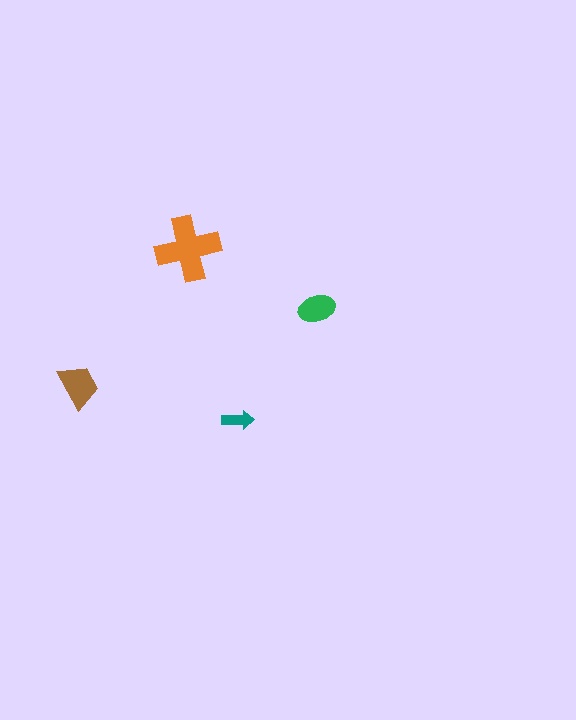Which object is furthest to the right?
The green ellipse is rightmost.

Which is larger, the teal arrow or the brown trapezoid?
The brown trapezoid.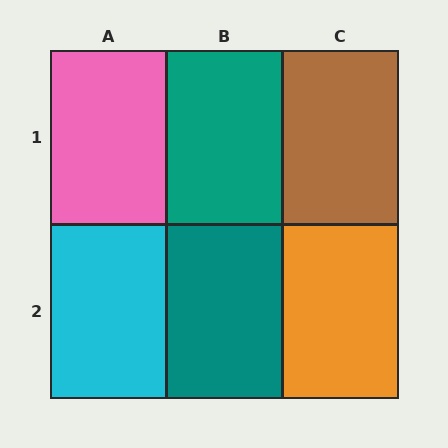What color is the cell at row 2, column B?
Teal.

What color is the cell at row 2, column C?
Orange.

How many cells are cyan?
1 cell is cyan.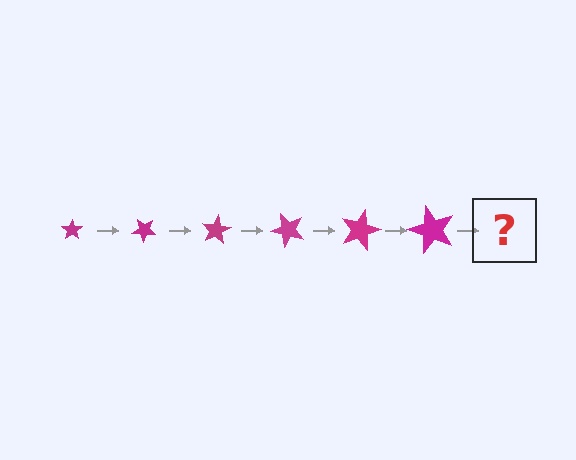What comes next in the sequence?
The next element should be a star, larger than the previous one and rotated 240 degrees from the start.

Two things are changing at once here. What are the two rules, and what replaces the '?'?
The two rules are that the star grows larger each step and it rotates 40 degrees each step. The '?' should be a star, larger than the previous one and rotated 240 degrees from the start.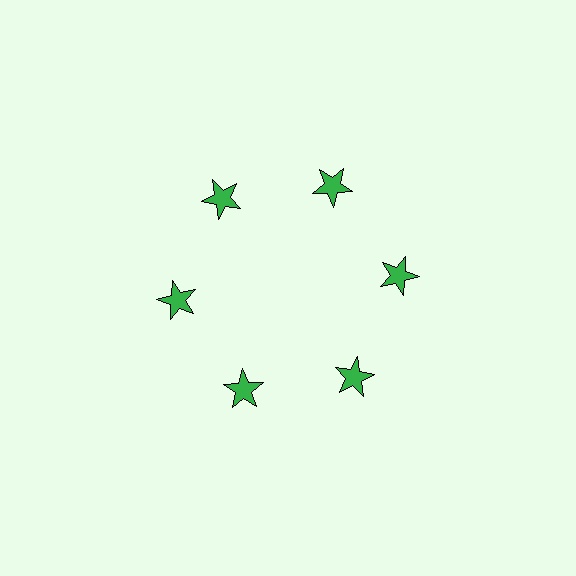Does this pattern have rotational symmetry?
Yes, this pattern has 6-fold rotational symmetry. It looks the same after rotating 60 degrees around the center.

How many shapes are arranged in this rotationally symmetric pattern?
There are 6 shapes, arranged in 6 groups of 1.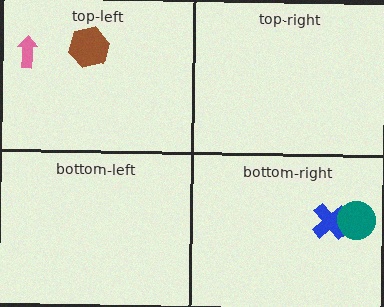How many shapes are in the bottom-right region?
2.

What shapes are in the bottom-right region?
The blue cross, the teal circle.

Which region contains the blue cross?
The bottom-right region.